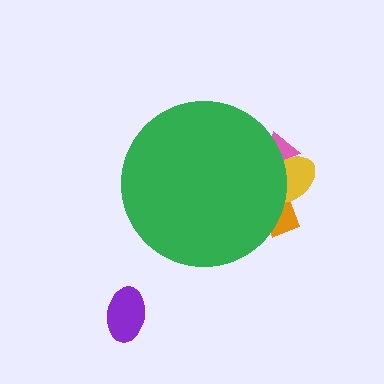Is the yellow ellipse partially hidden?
Yes, the yellow ellipse is partially hidden behind the green circle.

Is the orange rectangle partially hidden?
Yes, the orange rectangle is partially hidden behind the green circle.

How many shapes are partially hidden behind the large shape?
3 shapes are partially hidden.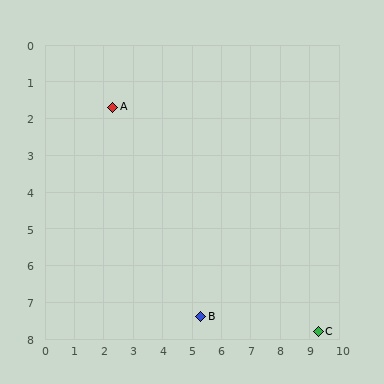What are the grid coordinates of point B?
Point B is at approximately (5.3, 7.4).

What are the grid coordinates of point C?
Point C is at approximately (9.3, 7.8).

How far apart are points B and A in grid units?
Points B and A are about 6.4 grid units apart.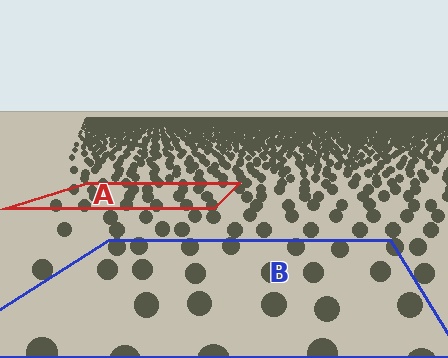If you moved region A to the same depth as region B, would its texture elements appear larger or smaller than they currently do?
They would appear larger. At a closer depth, the same texture elements are projected at a bigger on-screen size.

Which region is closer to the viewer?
Region B is closer. The texture elements there are larger and more spread out.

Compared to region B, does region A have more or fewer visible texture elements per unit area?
Region A has more texture elements per unit area — they are packed more densely because it is farther away.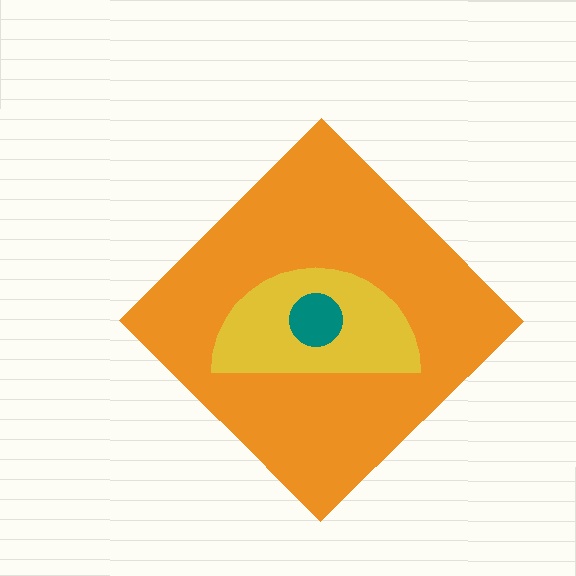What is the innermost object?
The teal circle.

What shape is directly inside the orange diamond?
The yellow semicircle.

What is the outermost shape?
The orange diamond.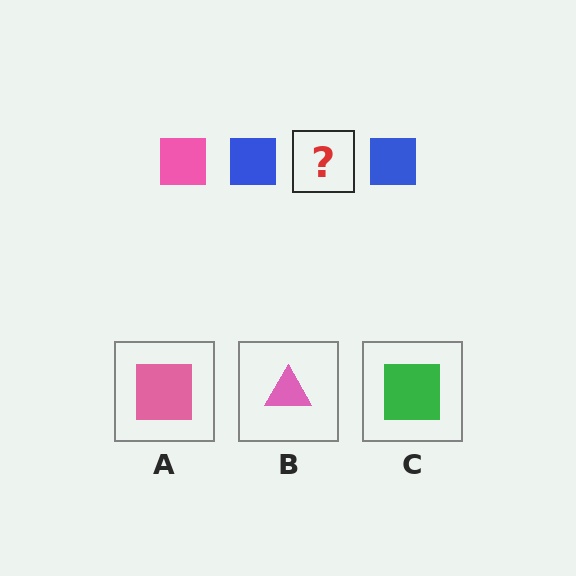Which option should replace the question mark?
Option A.